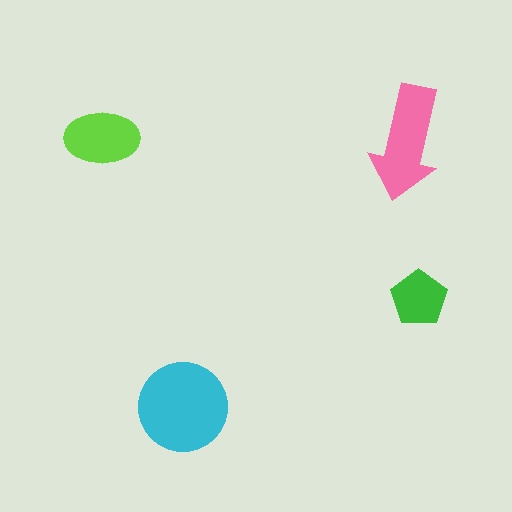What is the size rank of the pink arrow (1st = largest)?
2nd.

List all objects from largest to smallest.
The cyan circle, the pink arrow, the lime ellipse, the green pentagon.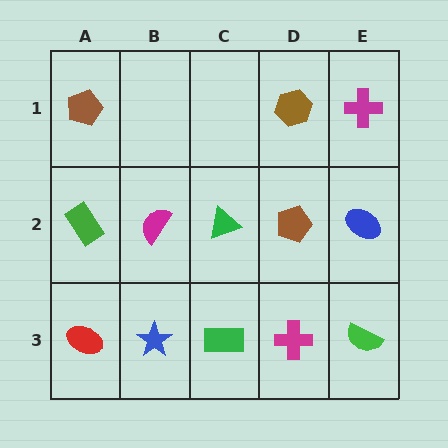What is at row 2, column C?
A green triangle.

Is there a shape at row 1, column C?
No, that cell is empty.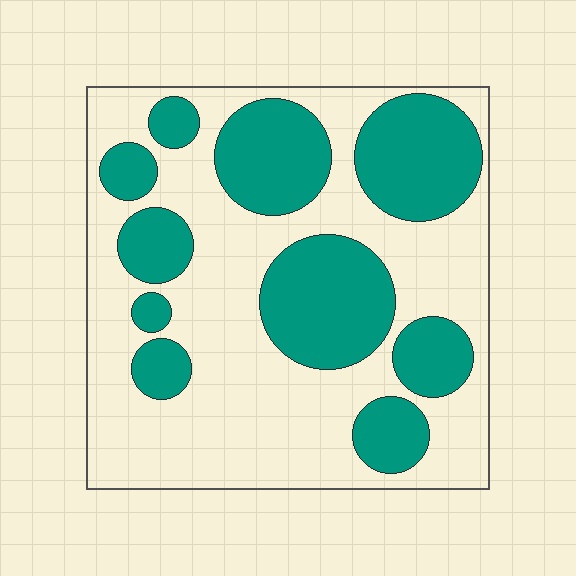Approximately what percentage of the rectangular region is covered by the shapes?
Approximately 40%.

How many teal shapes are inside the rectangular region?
10.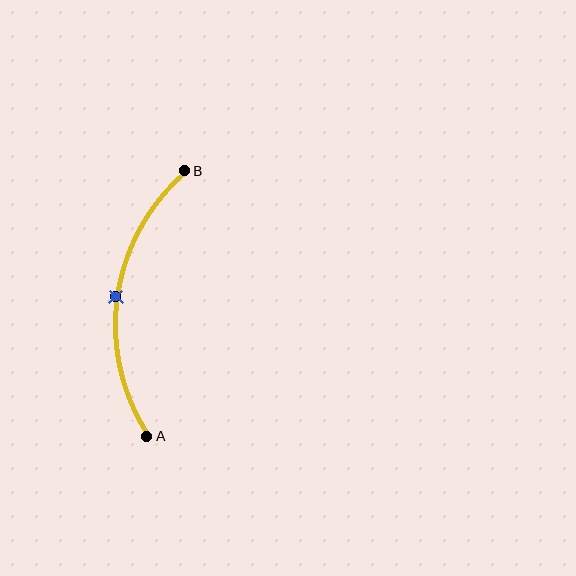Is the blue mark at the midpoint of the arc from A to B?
Yes. The blue mark lies on the arc at equal arc-length from both A and B — it is the arc midpoint.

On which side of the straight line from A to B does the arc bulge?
The arc bulges to the left of the straight line connecting A and B.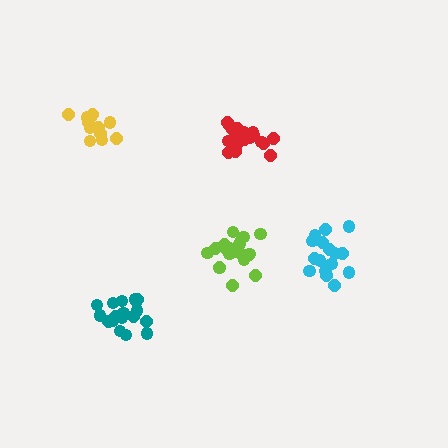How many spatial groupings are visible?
There are 5 spatial groupings.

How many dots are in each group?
Group 1: 19 dots, Group 2: 19 dots, Group 3: 16 dots, Group 4: 19 dots, Group 5: 13 dots (86 total).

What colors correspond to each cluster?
The clusters are colored: lime, red, cyan, teal, yellow.